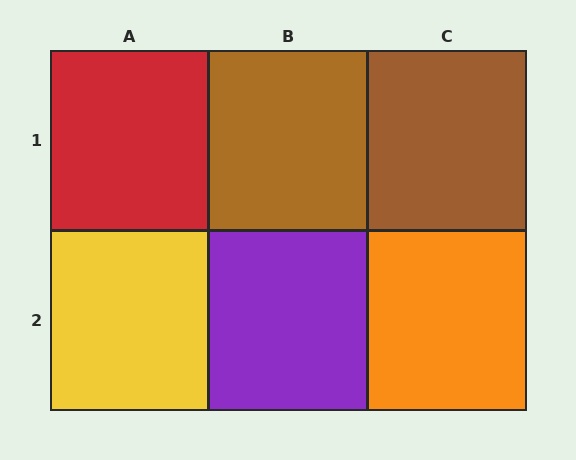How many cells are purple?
1 cell is purple.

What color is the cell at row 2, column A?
Yellow.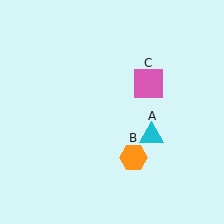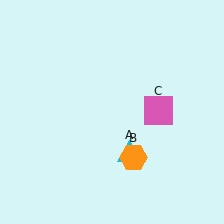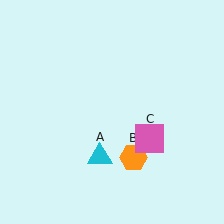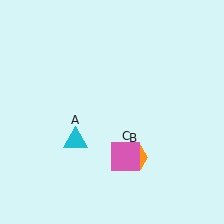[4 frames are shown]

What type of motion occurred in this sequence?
The cyan triangle (object A), pink square (object C) rotated clockwise around the center of the scene.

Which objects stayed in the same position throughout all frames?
Orange hexagon (object B) remained stationary.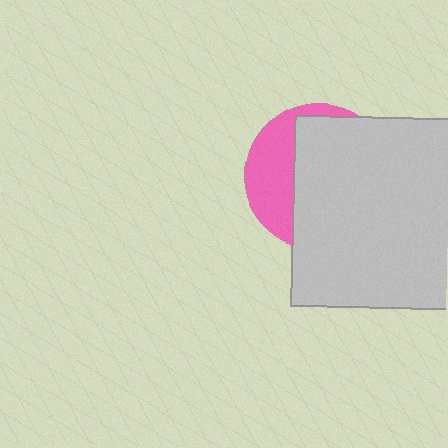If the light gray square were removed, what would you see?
You would see the complete pink circle.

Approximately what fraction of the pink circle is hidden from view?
Roughly 68% of the pink circle is hidden behind the light gray square.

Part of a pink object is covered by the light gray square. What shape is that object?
It is a circle.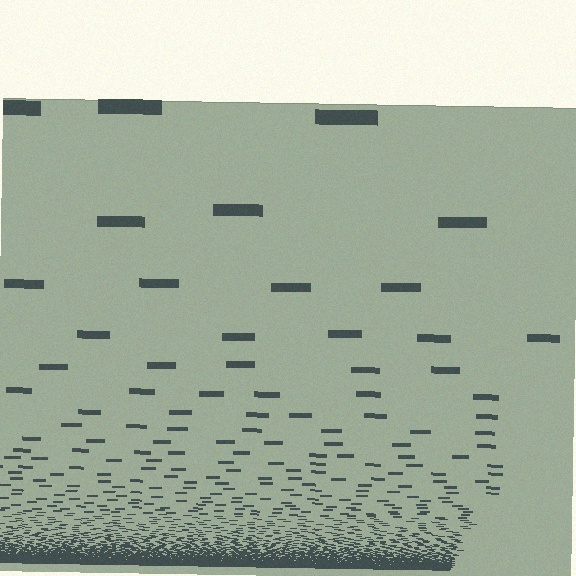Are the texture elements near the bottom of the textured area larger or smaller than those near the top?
Smaller. The gradient is inverted — elements near the bottom are smaller and denser.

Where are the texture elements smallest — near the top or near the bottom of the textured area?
Near the bottom.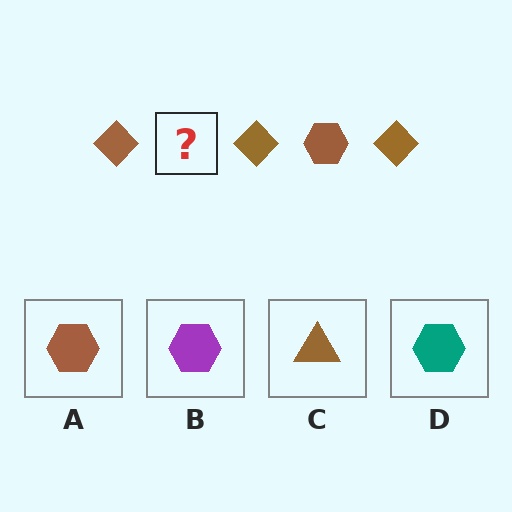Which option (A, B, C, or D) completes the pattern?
A.